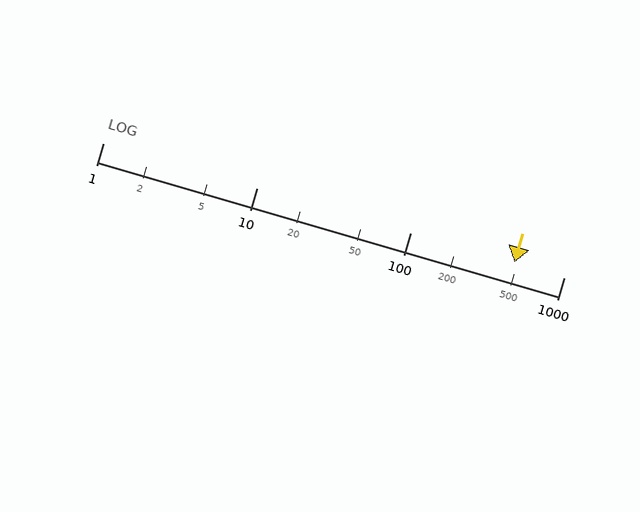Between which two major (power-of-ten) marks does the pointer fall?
The pointer is between 100 and 1000.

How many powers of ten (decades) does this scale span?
The scale spans 3 decades, from 1 to 1000.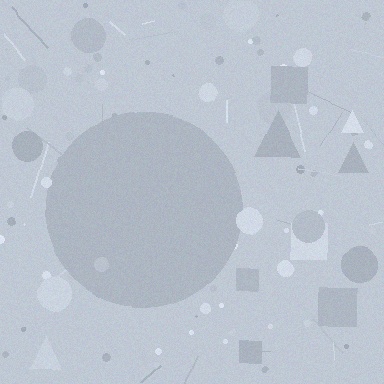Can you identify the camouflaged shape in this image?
The camouflaged shape is a circle.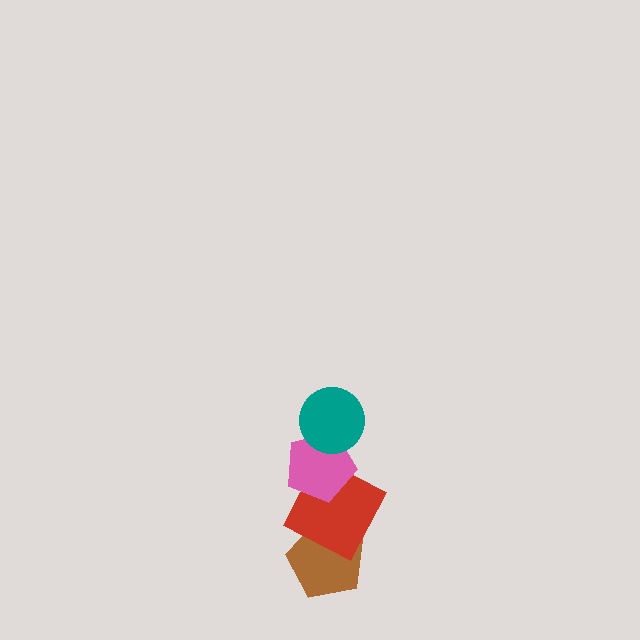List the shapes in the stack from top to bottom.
From top to bottom: the teal circle, the pink pentagon, the red square, the brown pentagon.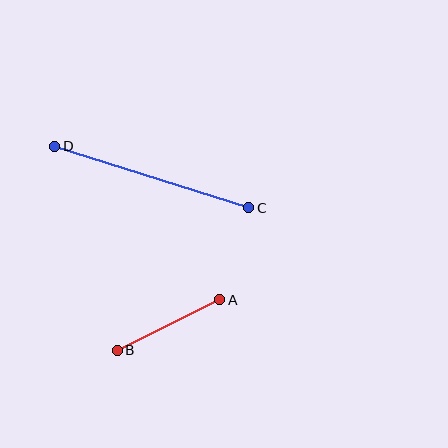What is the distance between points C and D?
The distance is approximately 203 pixels.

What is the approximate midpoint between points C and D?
The midpoint is at approximately (152, 177) pixels.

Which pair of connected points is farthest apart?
Points C and D are farthest apart.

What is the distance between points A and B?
The distance is approximately 114 pixels.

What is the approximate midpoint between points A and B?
The midpoint is at approximately (169, 325) pixels.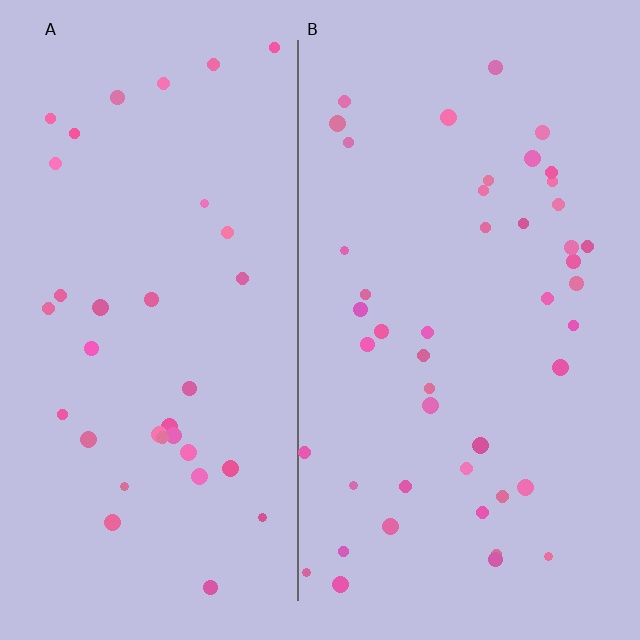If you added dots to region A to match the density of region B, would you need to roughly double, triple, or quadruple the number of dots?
Approximately double.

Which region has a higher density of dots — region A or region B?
B (the right).